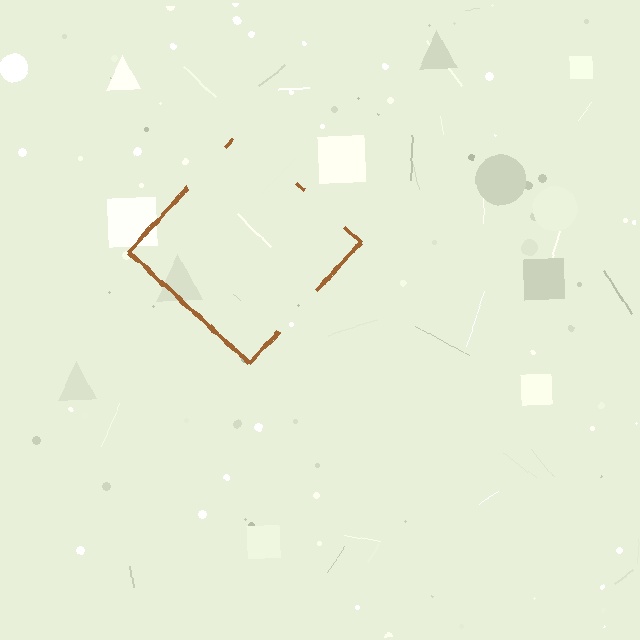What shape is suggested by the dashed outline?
The dashed outline suggests a diamond.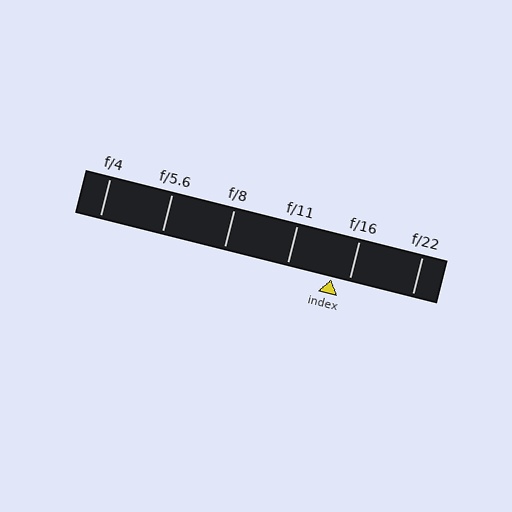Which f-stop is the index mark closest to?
The index mark is closest to f/16.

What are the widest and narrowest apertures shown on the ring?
The widest aperture shown is f/4 and the narrowest is f/22.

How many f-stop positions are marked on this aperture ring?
There are 6 f-stop positions marked.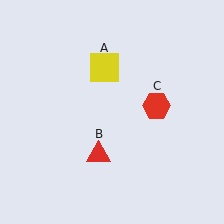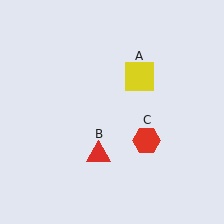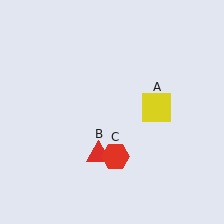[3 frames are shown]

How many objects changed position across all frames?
2 objects changed position: yellow square (object A), red hexagon (object C).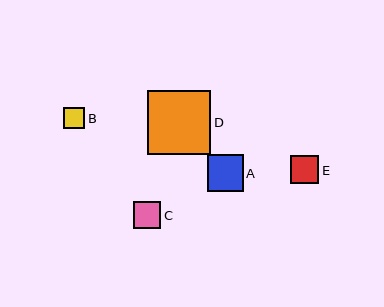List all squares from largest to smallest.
From largest to smallest: D, A, E, C, B.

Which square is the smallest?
Square B is the smallest with a size of approximately 21 pixels.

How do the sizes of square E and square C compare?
Square E and square C are approximately the same size.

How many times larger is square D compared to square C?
Square D is approximately 2.3 times the size of square C.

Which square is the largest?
Square D is the largest with a size of approximately 63 pixels.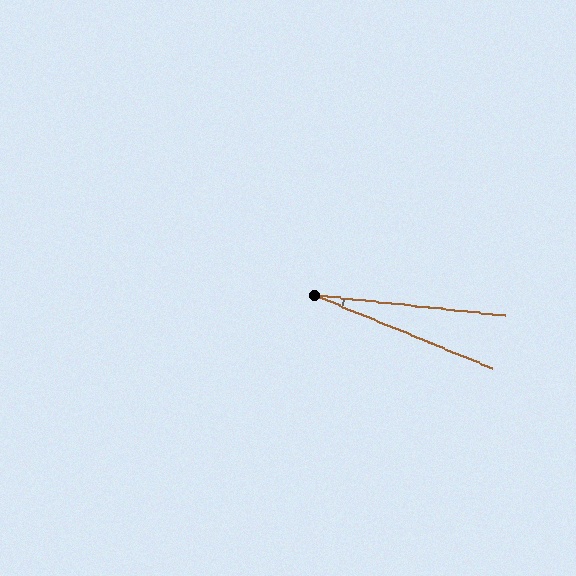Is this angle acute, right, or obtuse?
It is acute.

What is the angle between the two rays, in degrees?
Approximately 16 degrees.